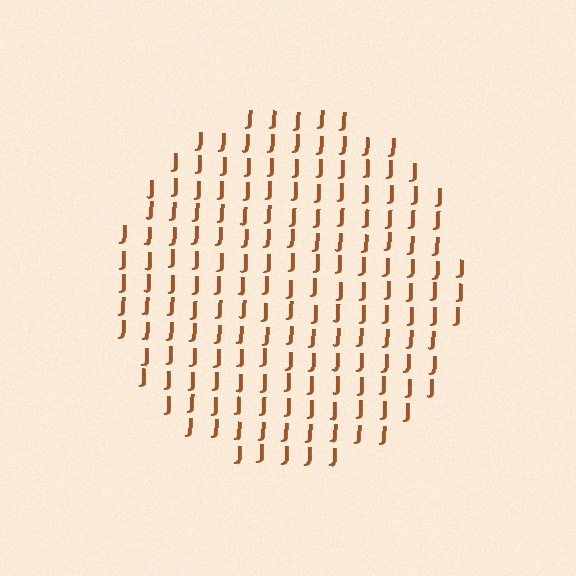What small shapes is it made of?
It is made of small letter J's.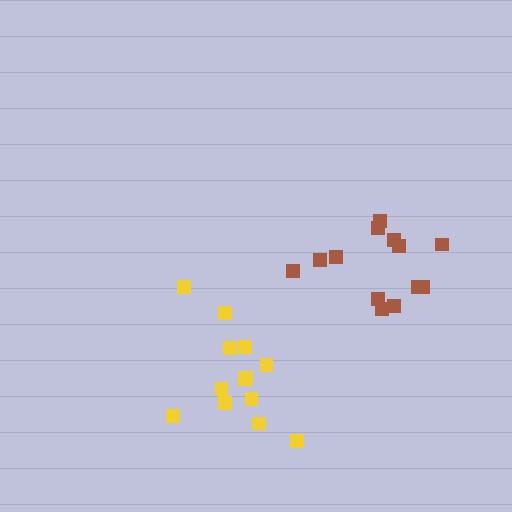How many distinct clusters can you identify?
There are 2 distinct clusters.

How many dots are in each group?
Group 1: 13 dots, Group 2: 13 dots (26 total).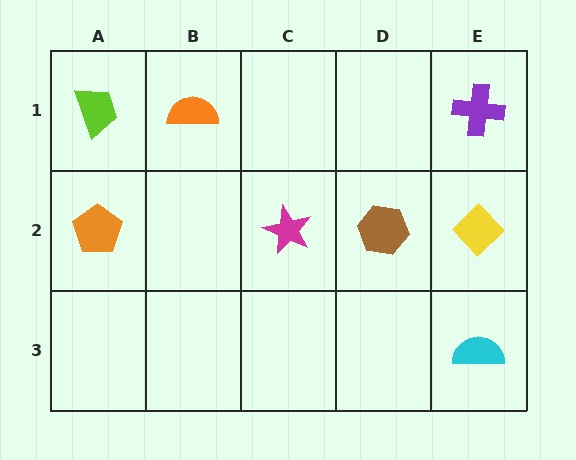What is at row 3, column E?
A cyan semicircle.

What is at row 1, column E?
A purple cross.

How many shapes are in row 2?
4 shapes.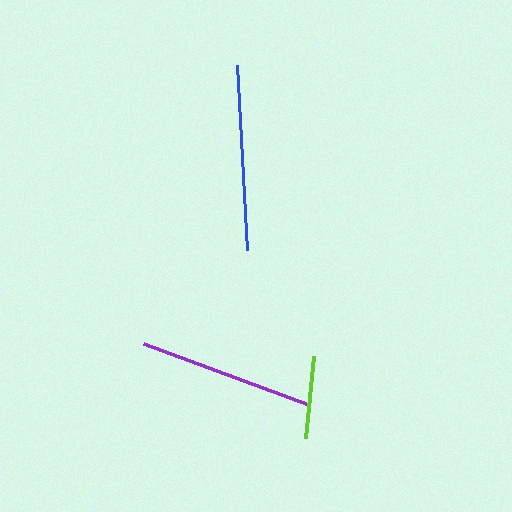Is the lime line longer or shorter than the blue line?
The blue line is longer than the lime line.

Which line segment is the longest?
The blue line is the longest at approximately 186 pixels.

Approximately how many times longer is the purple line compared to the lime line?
The purple line is approximately 2.1 times the length of the lime line.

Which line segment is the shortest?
The lime line is the shortest at approximately 82 pixels.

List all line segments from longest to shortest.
From longest to shortest: blue, purple, lime.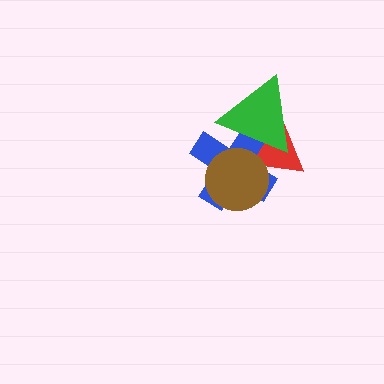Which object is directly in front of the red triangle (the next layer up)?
The blue cross is directly in front of the red triangle.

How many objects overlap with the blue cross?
3 objects overlap with the blue cross.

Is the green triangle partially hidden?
Yes, it is partially covered by another shape.